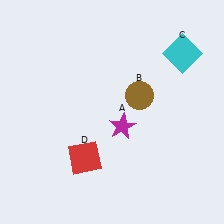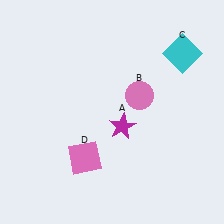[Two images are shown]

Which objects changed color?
B changed from brown to pink. D changed from red to pink.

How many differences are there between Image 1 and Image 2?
There are 2 differences between the two images.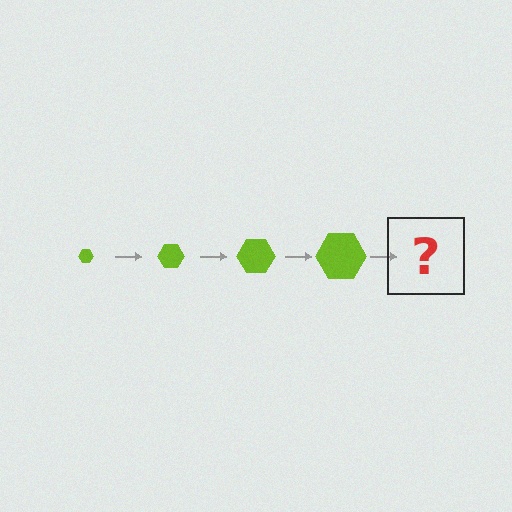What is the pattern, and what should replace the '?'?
The pattern is that the hexagon gets progressively larger each step. The '?' should be a lime hexagon, larger than the previous one.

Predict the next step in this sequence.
The next step is a lime hexagon, larger than the previous one.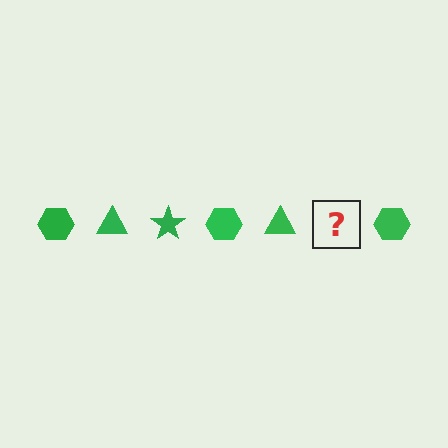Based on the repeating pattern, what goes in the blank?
The blank should be a green star.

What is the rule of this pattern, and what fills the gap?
The rule is that the pattern cycles through hexagon, triangle, star shapes in green. The gap should be filled with a green star.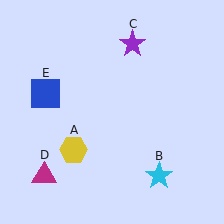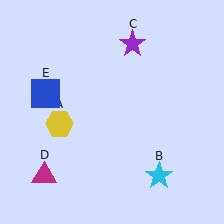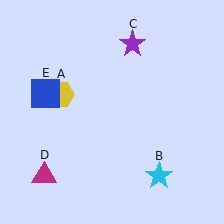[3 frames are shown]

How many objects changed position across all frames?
1 object changed position: yellow hexagon (object A).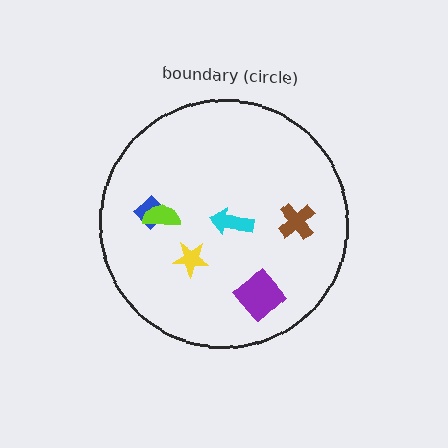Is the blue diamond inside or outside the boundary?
Inside.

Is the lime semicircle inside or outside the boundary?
Inside.